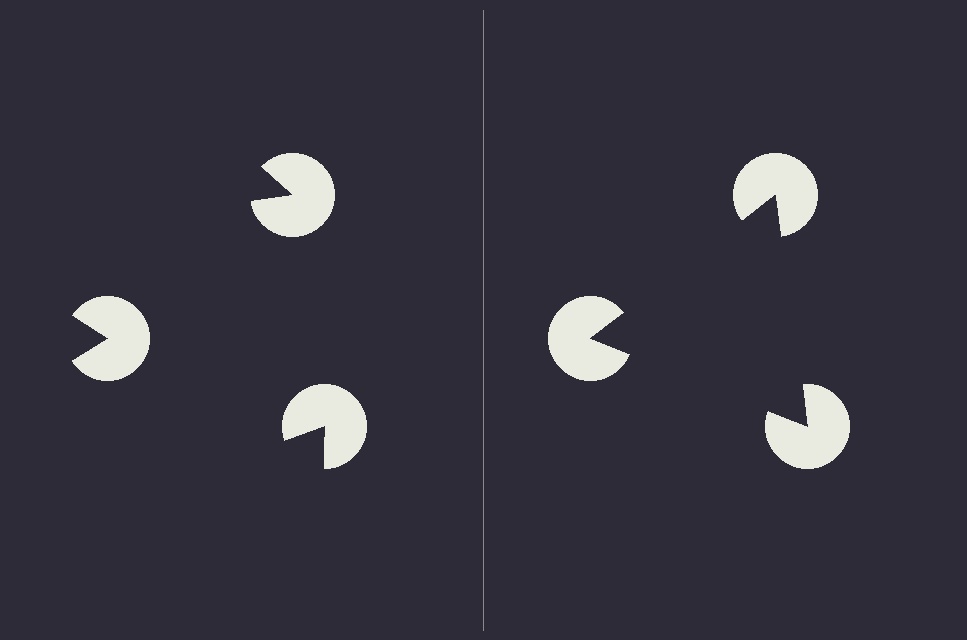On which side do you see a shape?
An illusory triangle appears on the right side. On the left side the wedge cuts are rotated, so no coherent shape forms.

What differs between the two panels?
The pac-man discs are positioned identically on both sides; only the wedge orientations differ. On the right they align to a triangle; on the left they are misaligned.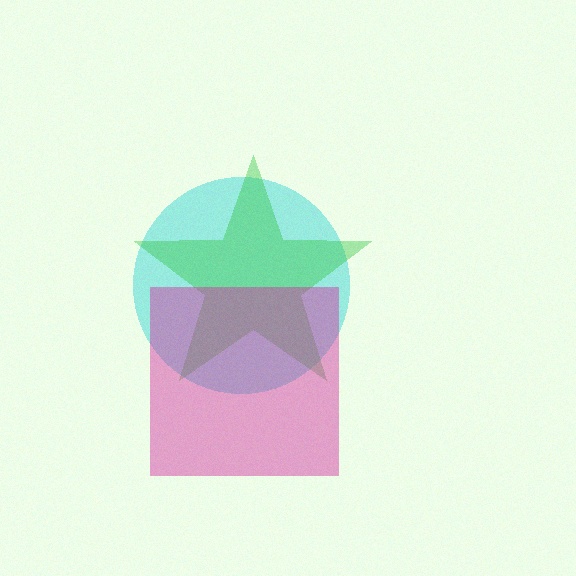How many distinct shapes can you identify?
There are 3 distinct shapes: a cyan circle, a green star, a magenta square.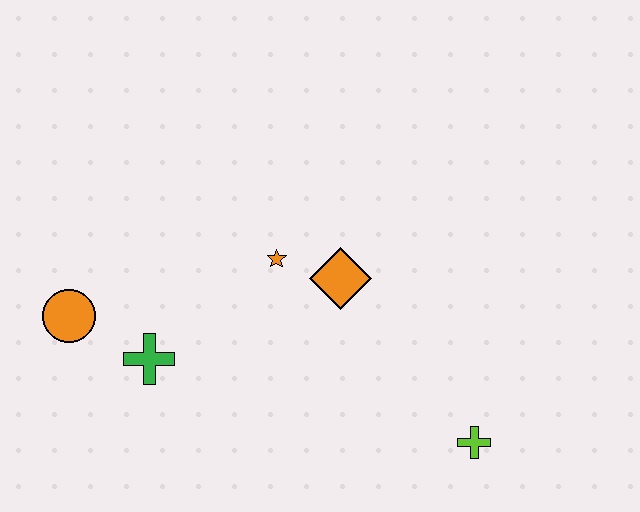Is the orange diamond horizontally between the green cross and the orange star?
No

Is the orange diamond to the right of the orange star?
Yes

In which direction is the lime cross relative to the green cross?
The lime cross is to the right of the green cross.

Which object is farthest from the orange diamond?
The orange circle is farthest from the orange diamond.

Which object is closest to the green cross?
The orange circle is closest to the green cross.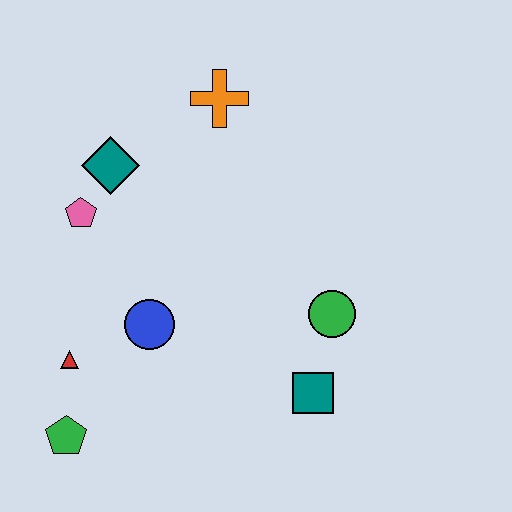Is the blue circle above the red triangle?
Yes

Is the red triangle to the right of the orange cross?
No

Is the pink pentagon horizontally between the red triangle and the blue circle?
Yes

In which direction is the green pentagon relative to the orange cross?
The green pentagon is below the orange cross.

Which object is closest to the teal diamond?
The pink pentagon is closest to the teal diamond.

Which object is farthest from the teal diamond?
The teal square is farthest from the teal diamond.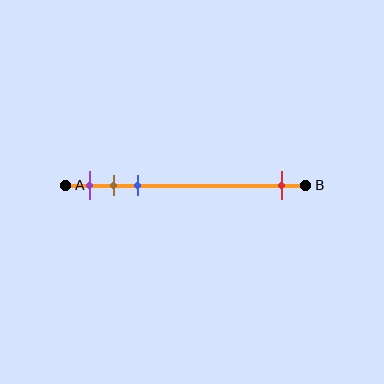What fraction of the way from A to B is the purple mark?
The purple mark is approximately 10% (0.1) of the way from A to B.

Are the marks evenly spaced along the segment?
No, the marks are not evenly spaced.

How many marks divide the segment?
There are 4 marks dividing the segment.